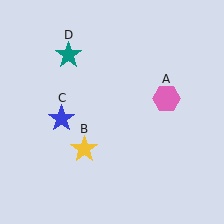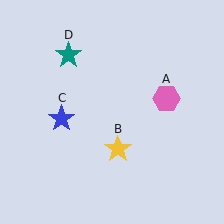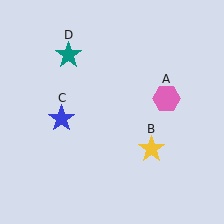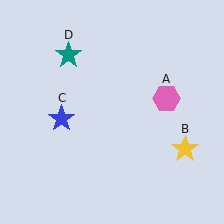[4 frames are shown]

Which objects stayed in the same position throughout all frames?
Pink hexagon (object A) and blue star (object C) and teal star (object D) remained stationary.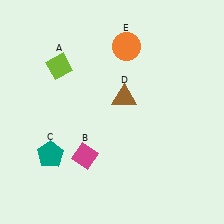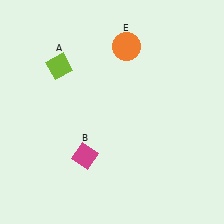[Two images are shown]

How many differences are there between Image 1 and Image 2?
There are 2 differences between the two images.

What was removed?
The teal pentagon (C), the brown triangle (D) were removed in Image 2.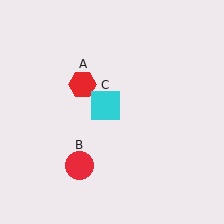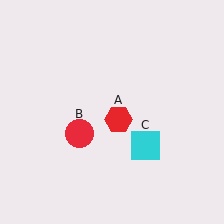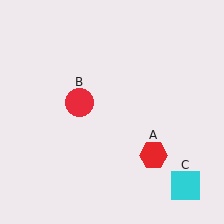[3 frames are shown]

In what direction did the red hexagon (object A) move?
The red hexagon (object A) moved down and to the right.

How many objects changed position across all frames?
3 objects changed position: red hexagon (object A), red circle (object B), cyan square (object C).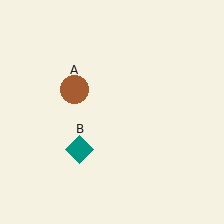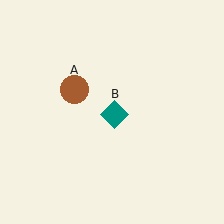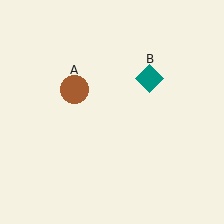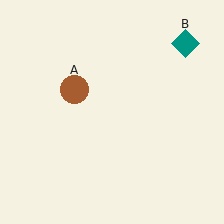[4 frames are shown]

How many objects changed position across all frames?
1 object changed position: teal diamond (object B).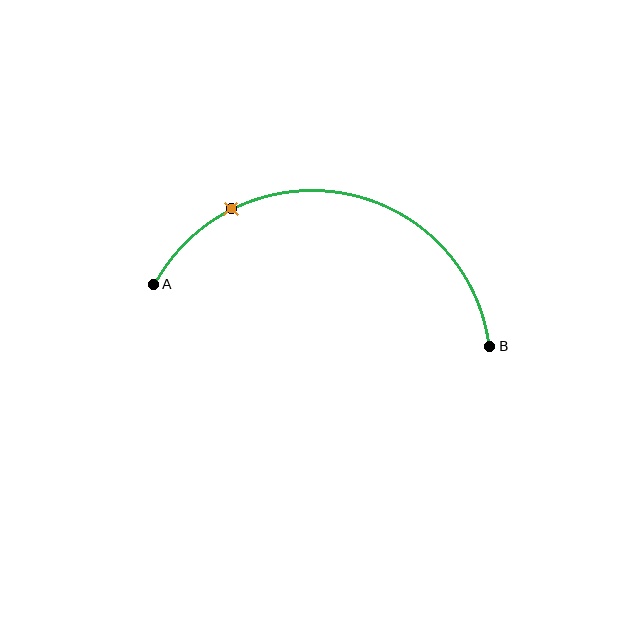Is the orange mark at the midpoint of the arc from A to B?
No. The orange mark lies on the arc but is closer to endpoint A. The arc midpoint would be at the point on the curve equidistant along the arc from both A and B.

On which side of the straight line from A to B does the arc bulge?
The arc bulges above the straight line connecting A and B.